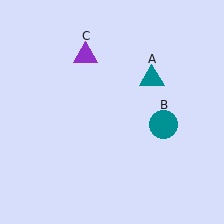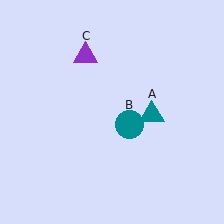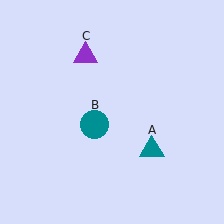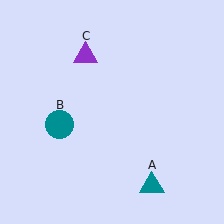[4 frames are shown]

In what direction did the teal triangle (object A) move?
The teal triangle (object A) moved down.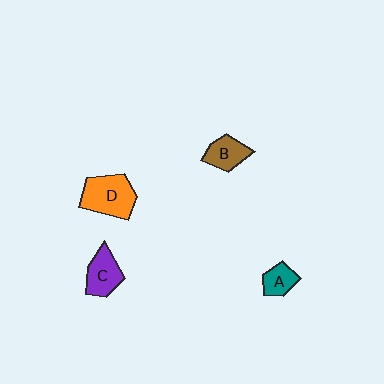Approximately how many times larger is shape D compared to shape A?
Approximately 2.1 times.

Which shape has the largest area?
Shape D (orange).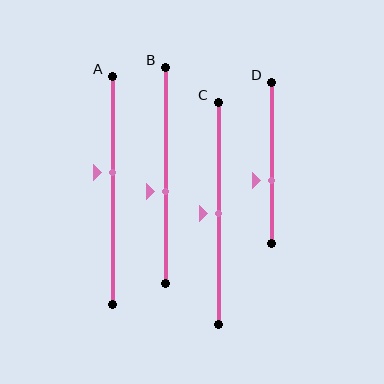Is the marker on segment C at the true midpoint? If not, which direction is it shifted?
Yes, the marker on segment C is at the true midpoint.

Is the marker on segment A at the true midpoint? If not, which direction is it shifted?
No, the marker on segment A is shifted upward by about 8% of the segment length.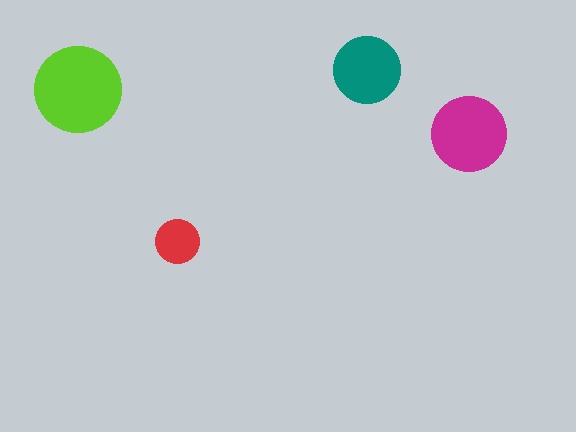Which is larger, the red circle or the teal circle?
The teal one.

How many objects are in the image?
There are 4 objects in the image.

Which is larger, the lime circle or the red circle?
The lime one.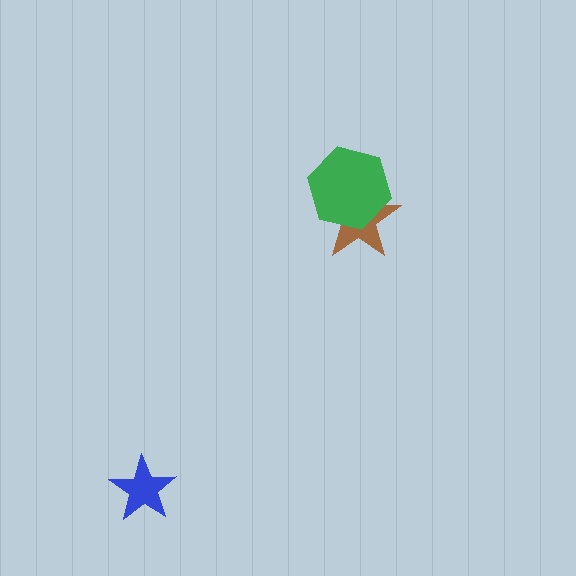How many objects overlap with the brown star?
1 object overlaps with the brown star.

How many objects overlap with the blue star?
0 objects overlap with the blue star.